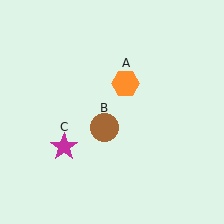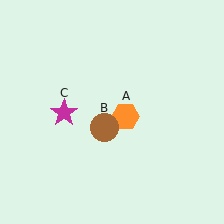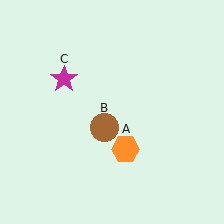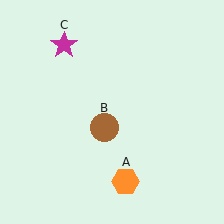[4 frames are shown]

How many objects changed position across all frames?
2 objects changed position: orange hexagon (object A), magenta star (object C).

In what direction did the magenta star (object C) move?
The magenta star (object C) moved up.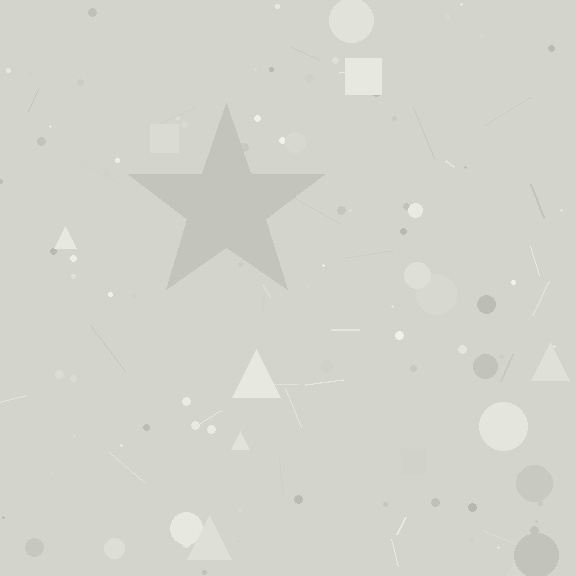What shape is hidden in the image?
A star is hidden in the image.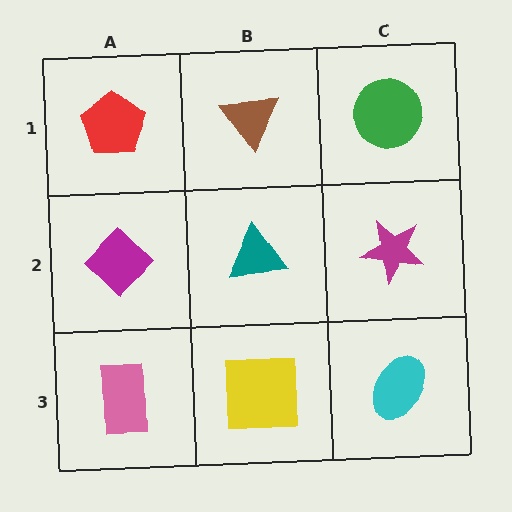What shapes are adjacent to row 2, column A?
A red pentagon (row 1, column A), a pink rectangle (row 3, column A), a teal triangle (row 2, column B).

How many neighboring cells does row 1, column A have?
2.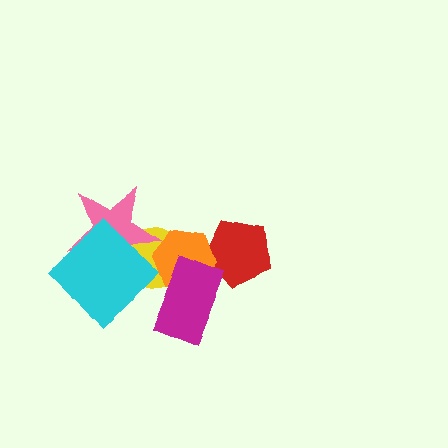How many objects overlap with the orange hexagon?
3 objects overlap with the orange hexagon.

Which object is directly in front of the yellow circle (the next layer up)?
The orange hexagon is directly in front of the yellow circle.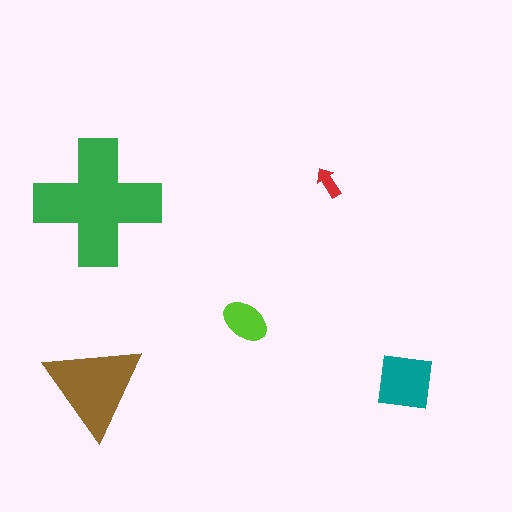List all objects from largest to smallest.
The green cross, the brown triangle, the teal square, the lime ellipse, the red arrow.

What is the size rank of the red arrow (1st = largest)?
5th.